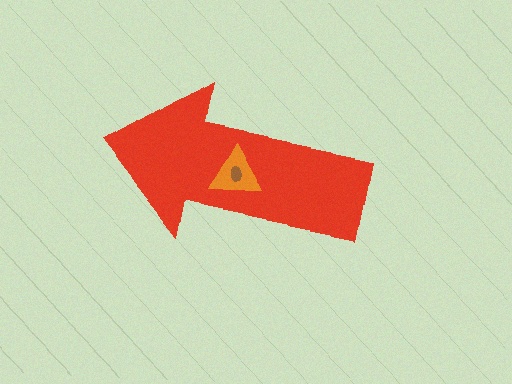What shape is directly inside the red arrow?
The orange triangle.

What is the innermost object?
The brown ellipse.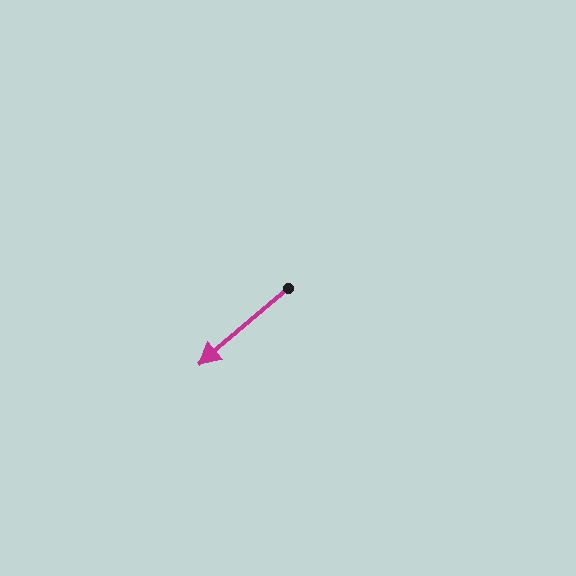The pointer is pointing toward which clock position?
Roughly 8 o'clock.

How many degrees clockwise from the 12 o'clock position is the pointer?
Approximately 230 degrees.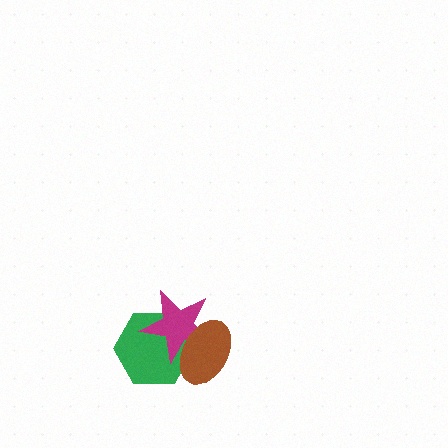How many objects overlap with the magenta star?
2 objects overlap with the magenta star.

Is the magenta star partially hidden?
Yes, it is partially covered by another shape.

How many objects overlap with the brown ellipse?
2 objects overlap with the brown ellipse.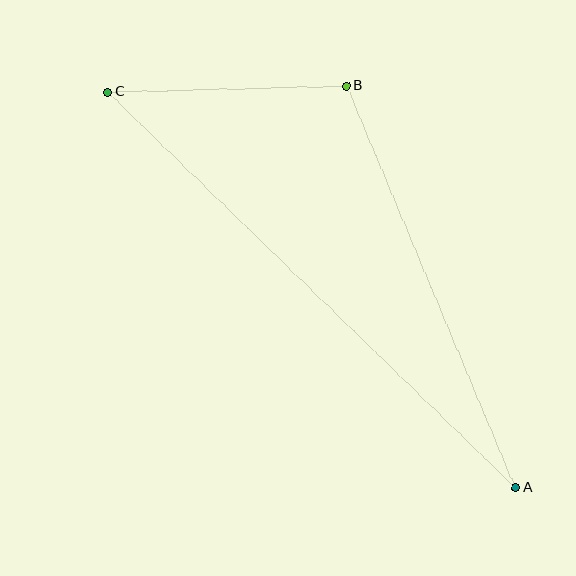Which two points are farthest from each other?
Points A and C are farthest from each other.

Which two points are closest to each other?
Points B and C are closest to each other.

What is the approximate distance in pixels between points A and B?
The distance between A and B is approximately 436 pixels.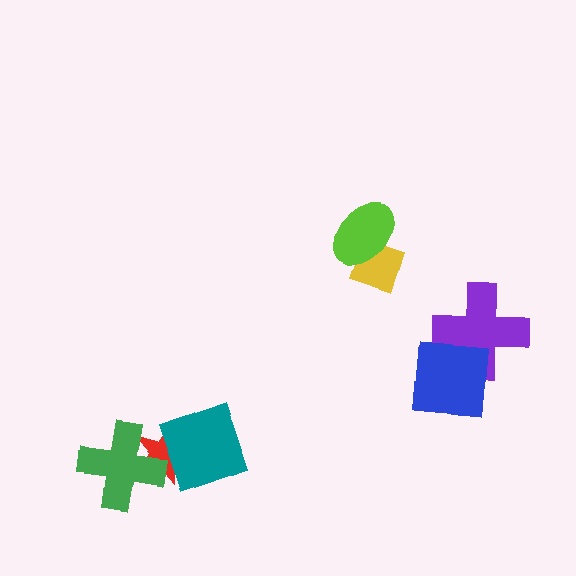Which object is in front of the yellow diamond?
The lime ellipse is in front of the yellow diamond.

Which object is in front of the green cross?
The teal diamond is in front of the green cross.